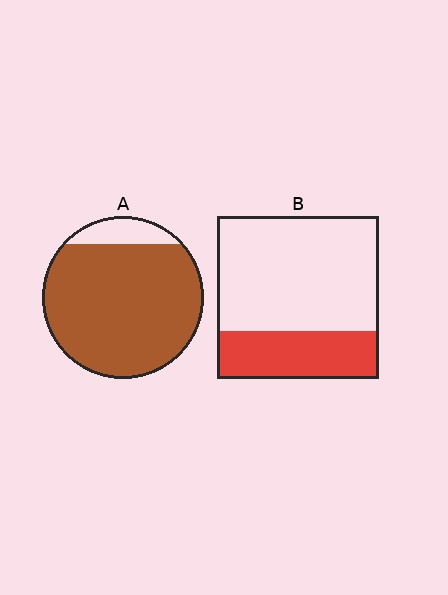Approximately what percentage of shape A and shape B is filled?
A is approximately 90% and B is approximately 30%.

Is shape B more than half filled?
No.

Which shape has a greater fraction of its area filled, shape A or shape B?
Shape A.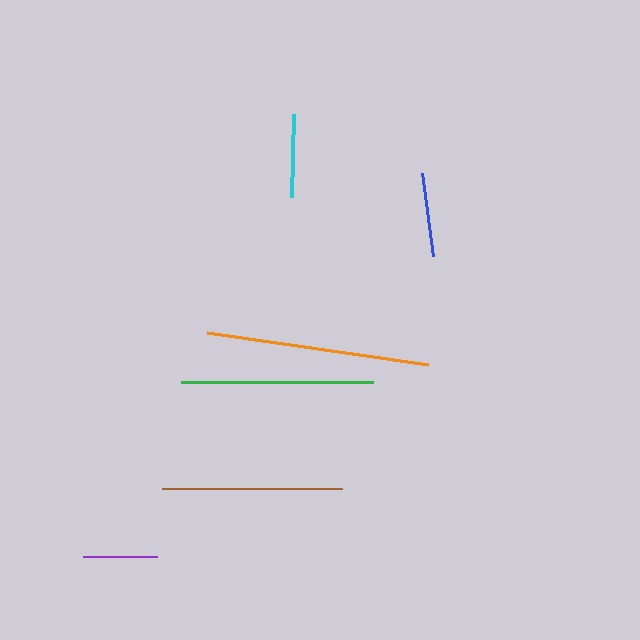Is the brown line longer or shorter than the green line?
The green line is longer than the brown line.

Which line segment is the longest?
The orange line is the longest at approximately 223 pixels.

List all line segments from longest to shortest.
From longest to shortest: orange, green, brown, blue, cyan, purple.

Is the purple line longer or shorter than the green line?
The green line is longer than the purple line.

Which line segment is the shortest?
The purple line is the shortest at approximately 74 pixels.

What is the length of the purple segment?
The purple segment is approximately 74 pixels long.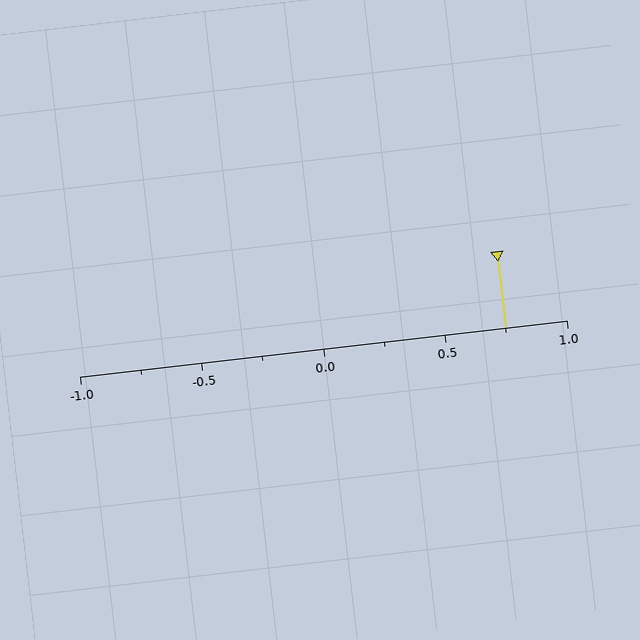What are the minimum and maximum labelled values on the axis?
The axis runs from -1.0 to 1.0.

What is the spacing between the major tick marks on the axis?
The major ticks are spaced 0.5 apart.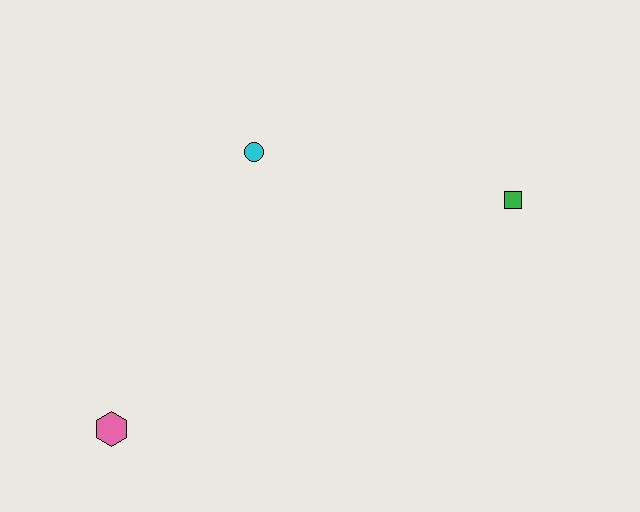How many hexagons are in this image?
There is 1 hexagon.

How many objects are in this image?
There are 3 objects.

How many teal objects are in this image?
There are no teal objects.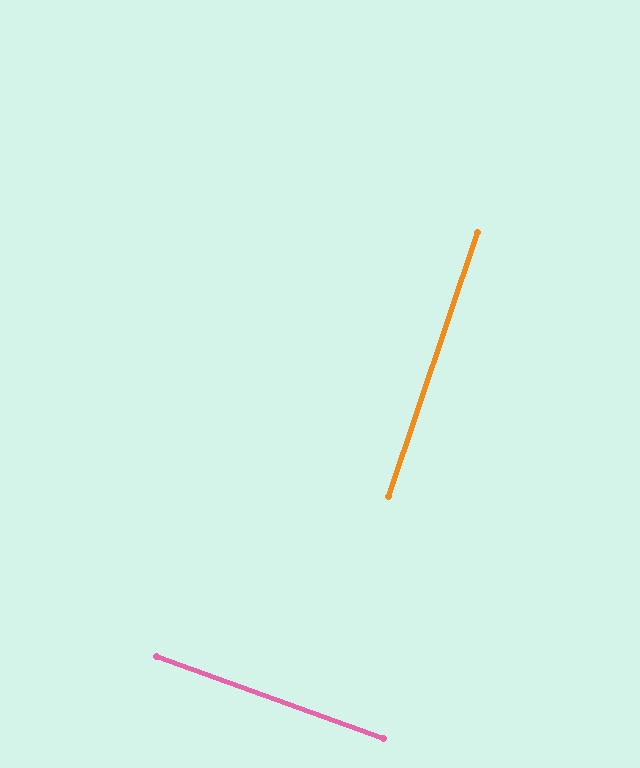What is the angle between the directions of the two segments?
Approximately 89 degrees.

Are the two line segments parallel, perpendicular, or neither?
Perpendicular — they meet at approximately 89°.